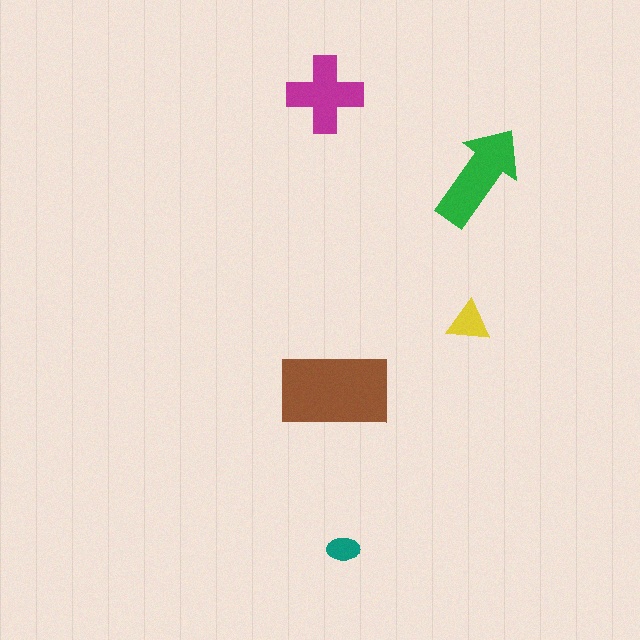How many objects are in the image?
There are 5 objects in the image.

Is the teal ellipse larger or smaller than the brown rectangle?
Smaller.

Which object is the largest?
The brown rectangle.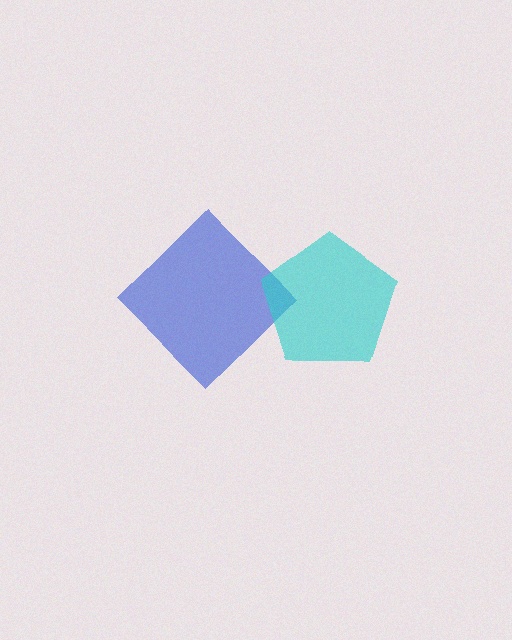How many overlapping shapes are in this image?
There are 2 overlapping shapes in the image.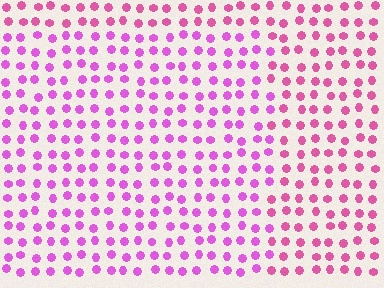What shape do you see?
I see a rectangle.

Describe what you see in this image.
The image is filled with small pink elements in a uniform arrangement. A rectangle-shaped region is visible where the elements are tinted to a slightly different hue, forming a subtle color boundary.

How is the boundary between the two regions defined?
The boundary is defined purely by a slight shift in hue (about 26 degrees). Spacing, size, and orientation are identical on both sides.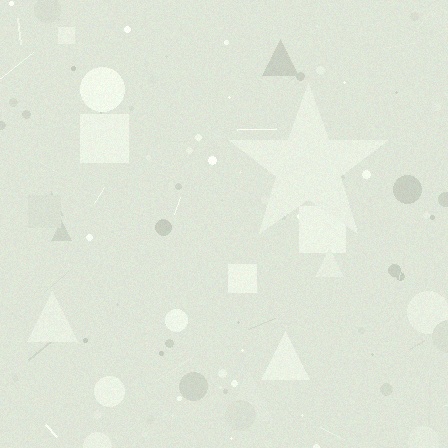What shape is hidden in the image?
A star is hidden in the image.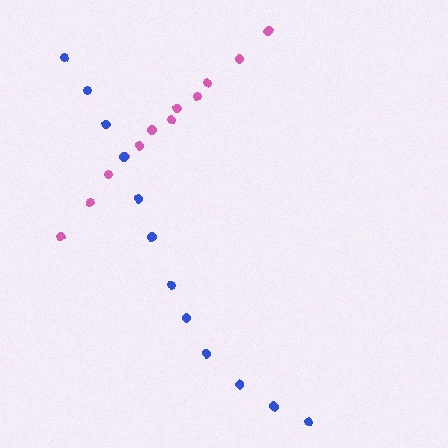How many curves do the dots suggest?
There are 2 distinct paths.